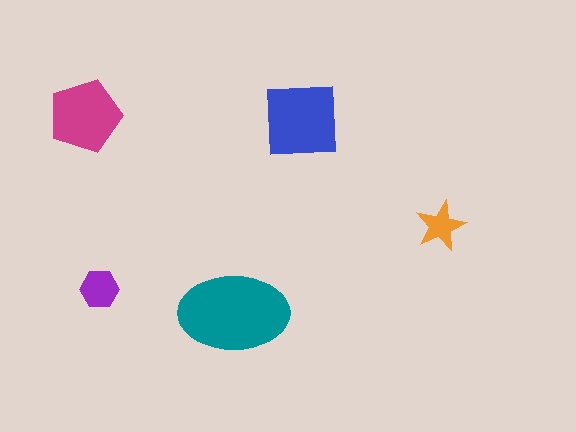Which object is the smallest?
The orange star.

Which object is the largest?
The teal ellipse.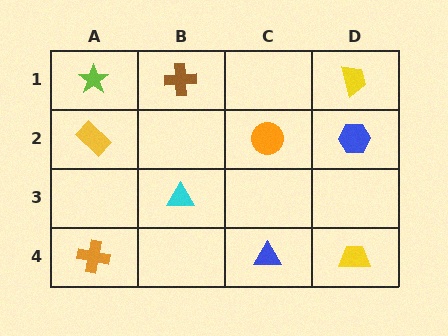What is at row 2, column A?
A yellow rectangle.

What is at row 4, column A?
An orange cross.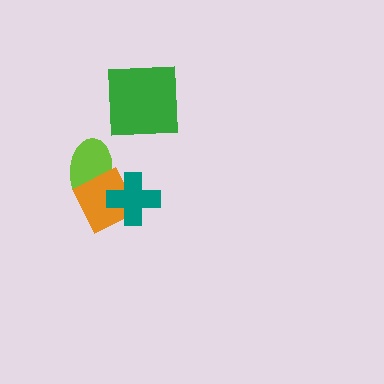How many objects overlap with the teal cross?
2 objects overlap with the teal cross.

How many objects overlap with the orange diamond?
2 objects overlap with the orange diamond.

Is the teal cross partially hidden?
No, no other shape covers it.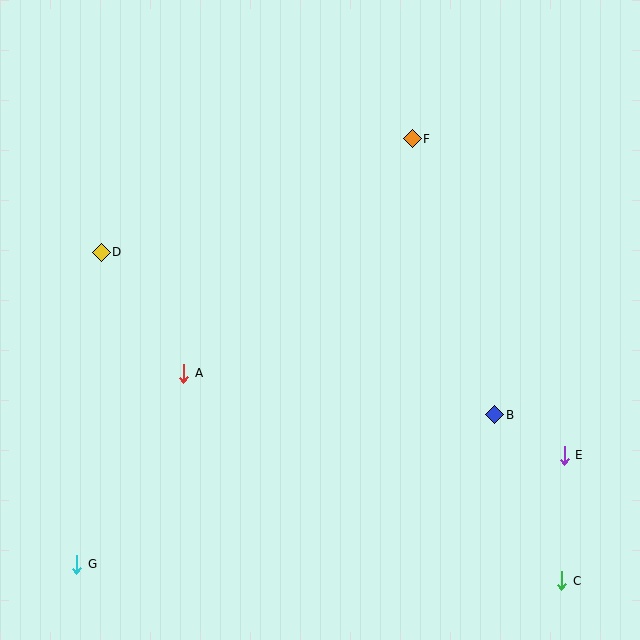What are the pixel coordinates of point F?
Point F is at (412, 139).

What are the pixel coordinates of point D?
Point D is at (101, 252).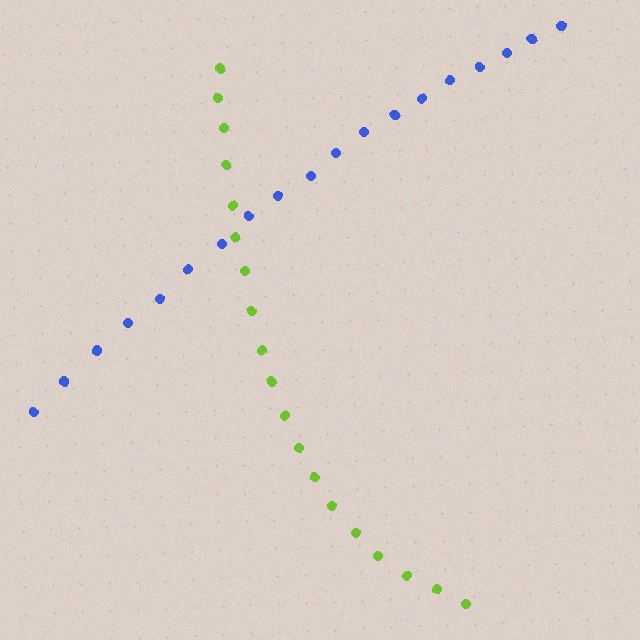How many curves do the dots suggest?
There are 2 distinct paths.